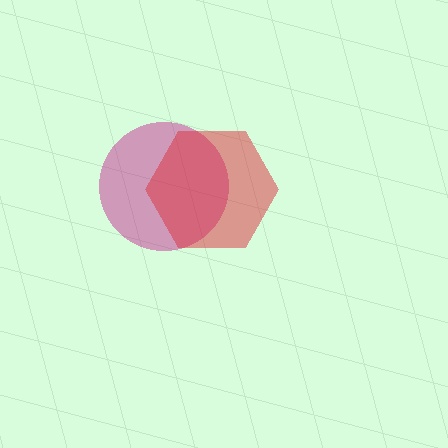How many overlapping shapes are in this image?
There are 2 overlapping shapes in the image.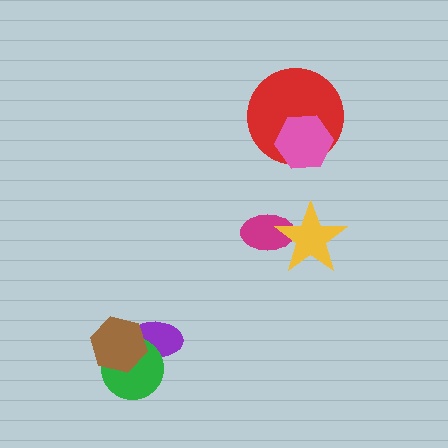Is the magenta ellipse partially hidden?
Yes, it is partially covered by another shape.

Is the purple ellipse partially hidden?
Yes, it is partially covered by another shape.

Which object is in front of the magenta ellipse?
The yellow star is in front of the magenta ellipse.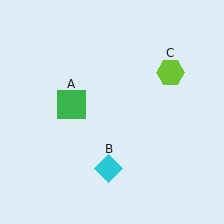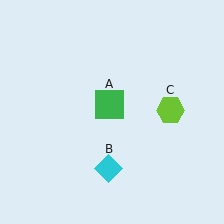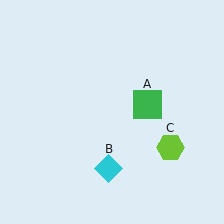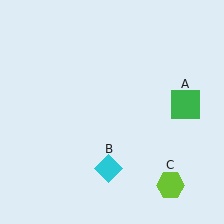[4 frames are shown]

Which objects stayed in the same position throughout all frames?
Cyan diamond (object B) remained stationary.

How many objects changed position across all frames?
2 objects changed position: green square (object A), lime hexagon (object C).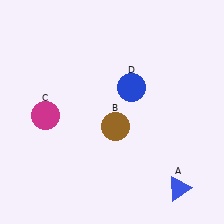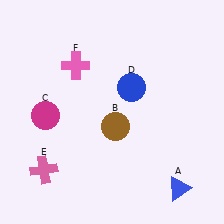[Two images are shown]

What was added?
A pink cross (E), a pink cross (F) were added in Image 2.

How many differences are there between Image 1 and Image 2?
There are 2 differences between the two images.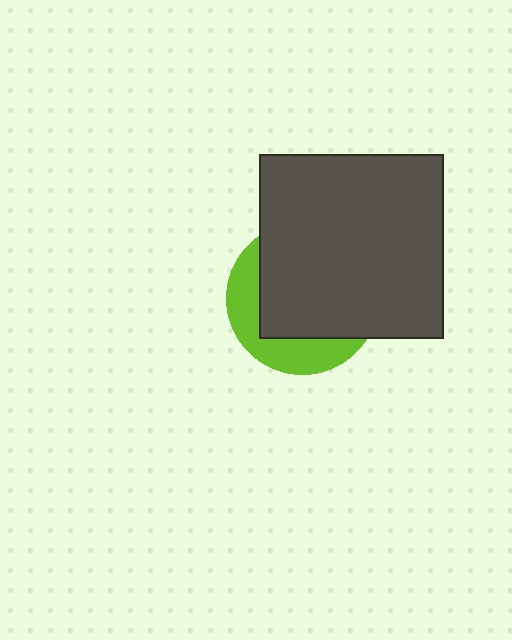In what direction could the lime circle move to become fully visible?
The lime circle could move toward the lower-left. That would shift it out from behind the dark gray square entirely.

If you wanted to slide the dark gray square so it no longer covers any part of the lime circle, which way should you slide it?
Slide it toward the upper-right — that is the most direct way to separate the two shapes.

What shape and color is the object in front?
The object in front is a dark gray square.